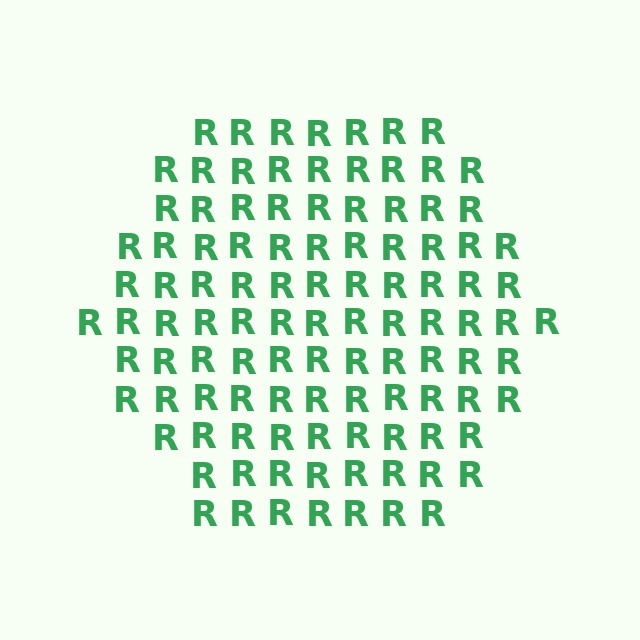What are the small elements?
The small elements are letter R's.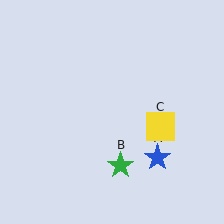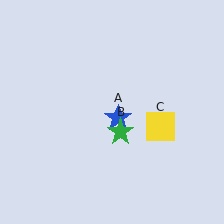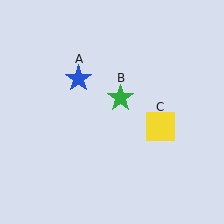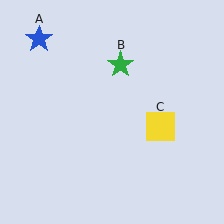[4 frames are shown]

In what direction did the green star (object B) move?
The green star (object B) moved up.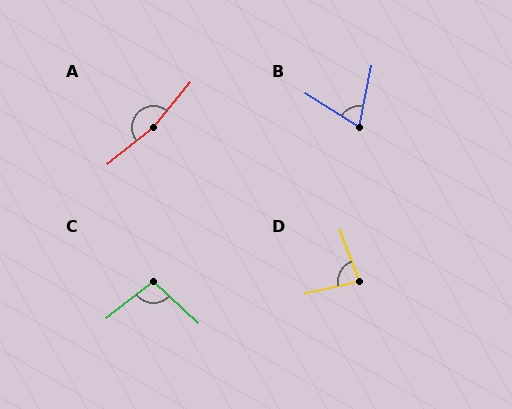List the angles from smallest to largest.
B (69°), D (82°), C (100°), A (168°).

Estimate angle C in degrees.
Approximately 100 degrees.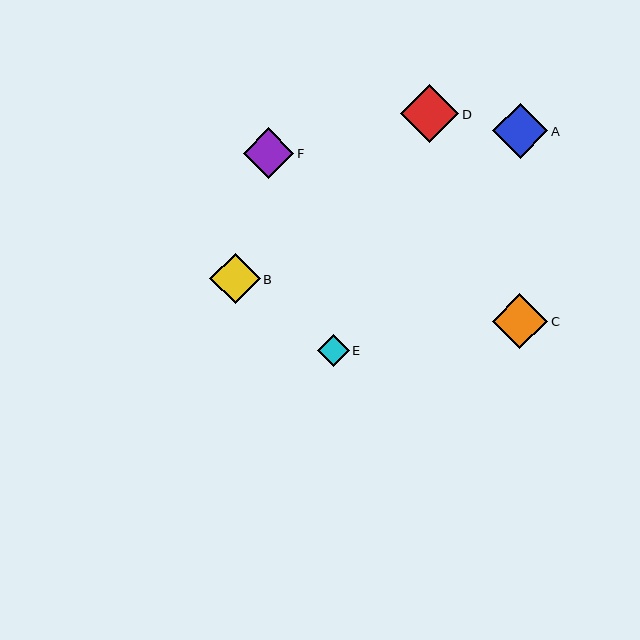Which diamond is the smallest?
Diamond E is the smallest with a size of approximately 32 pixels.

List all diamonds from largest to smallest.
From largest to smallest: D, C, A, F, B, E.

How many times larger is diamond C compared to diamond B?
Diamond C is approximately 1.1 times the size of diamond B.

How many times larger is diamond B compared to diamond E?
Diamond B is approximately 1.6 times the size of diamond E.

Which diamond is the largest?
Diamond D is the largest with a size of approximately 58 pixels.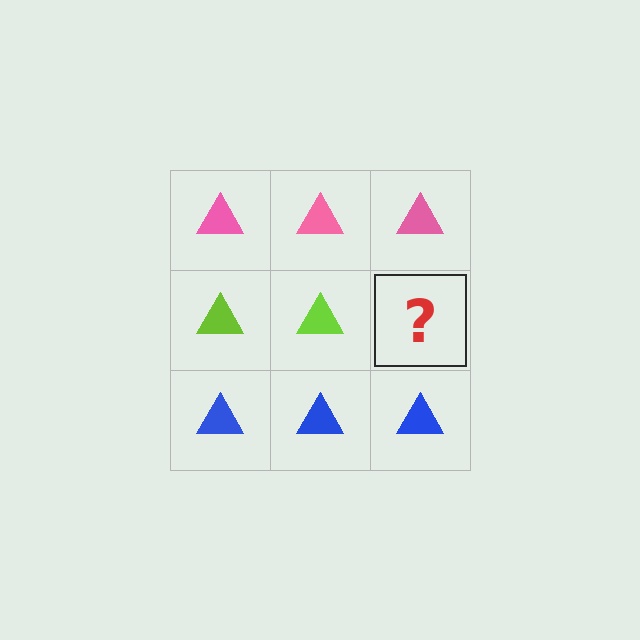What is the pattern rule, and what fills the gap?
The rule is that each row has a consistent color. The gap should be filled with a lime triangle.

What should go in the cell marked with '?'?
The missing cell should contain a lime triangle.